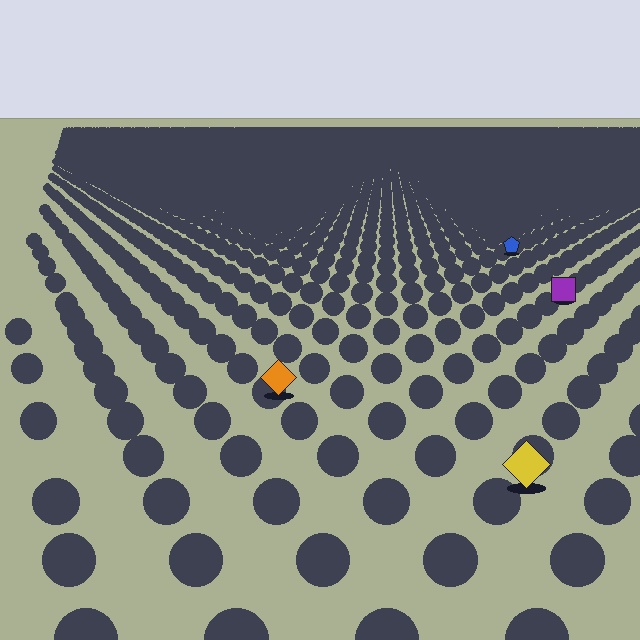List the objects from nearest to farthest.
From nearest to farthest: the yellow diamond, the orange diamond, the purple square, the blue pentagon.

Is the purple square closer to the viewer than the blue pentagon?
Yes. The purple square is closer — you can tell from the texture gradient: the ground texture is coarser near it.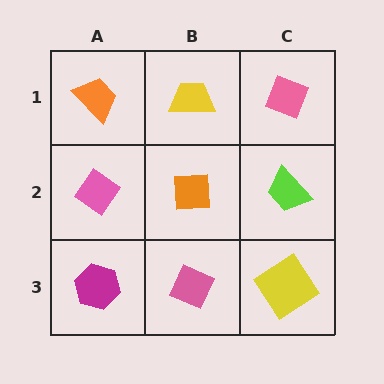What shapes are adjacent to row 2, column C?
A pink diamond (row 1, column C), a yellow diamond (row 3, column C), an orange square (row 2, column B).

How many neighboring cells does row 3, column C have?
2.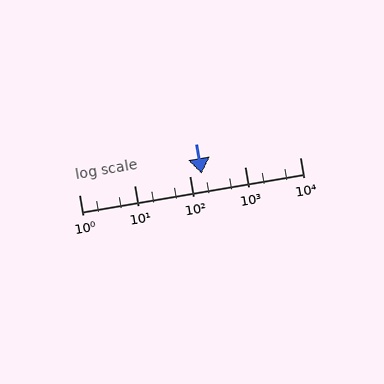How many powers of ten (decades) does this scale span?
The scale spans 4 decades, from 1 to 10000.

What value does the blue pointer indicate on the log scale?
The pointer indicates approximately 170.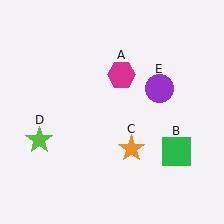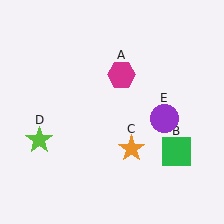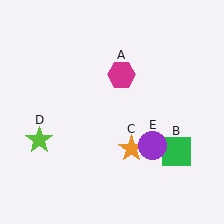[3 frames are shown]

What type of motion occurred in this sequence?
The purple circle (object E) rotated clockwise around the center of the scene.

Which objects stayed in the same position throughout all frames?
Magenta hexagon (object A) and green square (object B) and orange star (object C) and lime star (object D) remained stationary.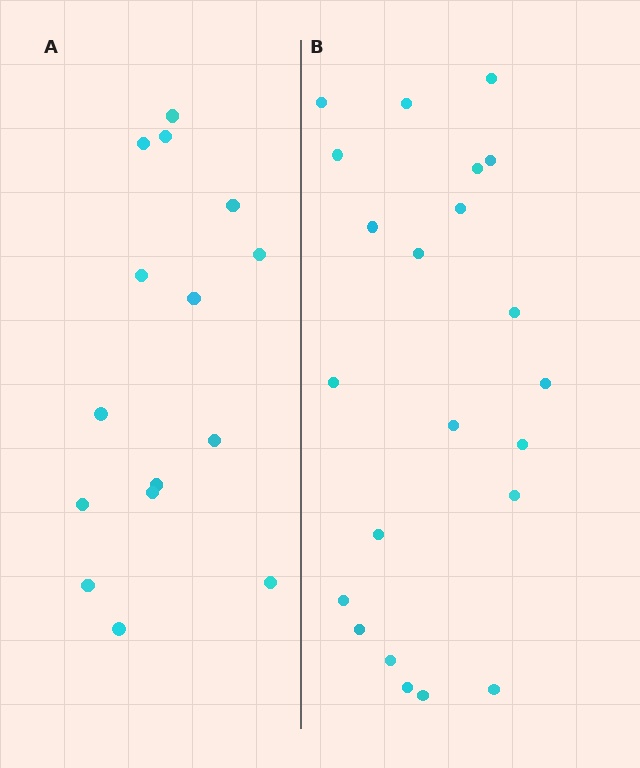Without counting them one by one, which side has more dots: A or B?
Region B (the right region) has more dots.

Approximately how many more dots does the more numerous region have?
Region B has roughly 8 or so more dots than region A.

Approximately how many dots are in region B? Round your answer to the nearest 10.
About 20 dots. (The exact count is 22, which rounds to 20.)